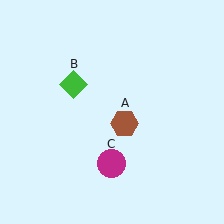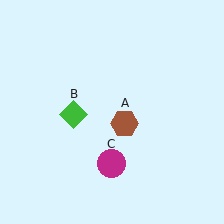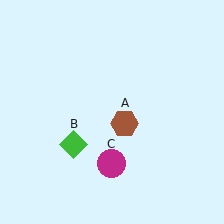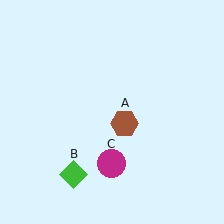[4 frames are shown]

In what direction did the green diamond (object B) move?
The green diamond (object B) moved down.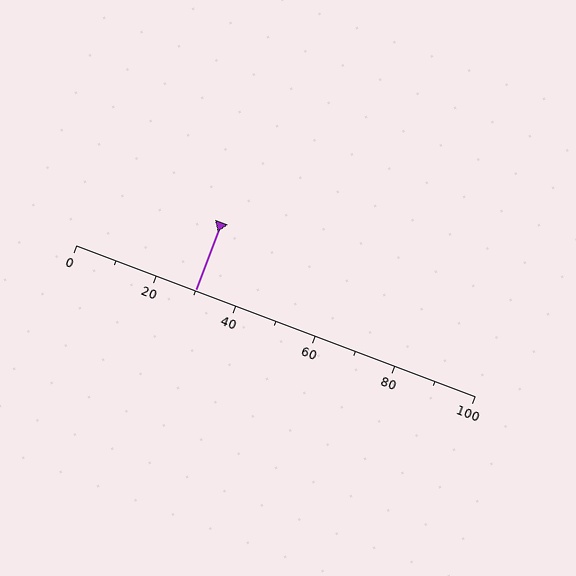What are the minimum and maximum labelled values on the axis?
The axis runs from 0 to 100.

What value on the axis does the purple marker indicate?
The marker indicates approximately 30.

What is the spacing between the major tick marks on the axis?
The major ticks are spaced 20 apart.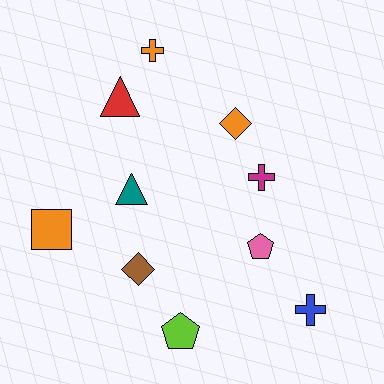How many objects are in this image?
There are 10 objects.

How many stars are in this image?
There are no stars.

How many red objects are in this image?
There is 1 red object.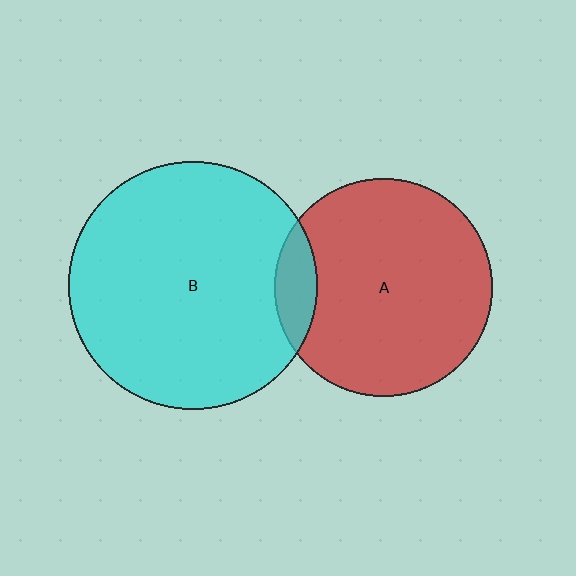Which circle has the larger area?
Circle B (cyan).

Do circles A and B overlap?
Yes.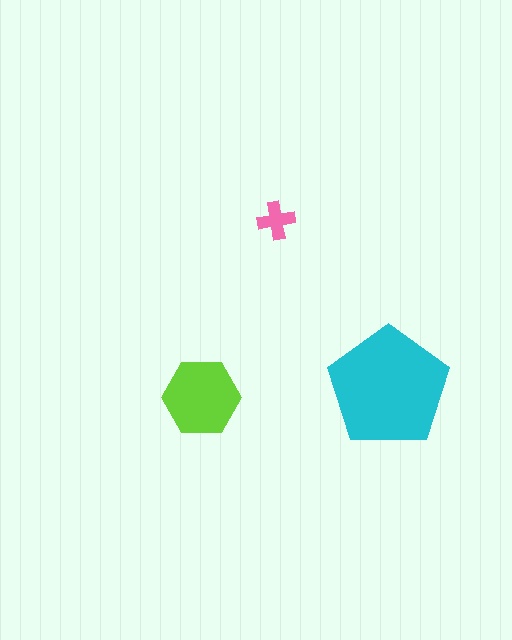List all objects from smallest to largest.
The pink cross, the lime hexagon, the cyan pentagon.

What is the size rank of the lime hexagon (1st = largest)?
2nd.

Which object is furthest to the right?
The cyan pentagon is rightmost.